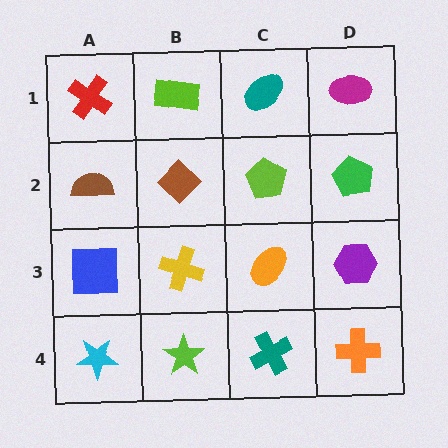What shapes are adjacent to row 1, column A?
A brown semicircle (row 2, column A), a lime rectangle (row 1, column B).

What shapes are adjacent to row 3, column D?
A green pentagon (row 2, column D), an orange cross (row 4, column D), an orange ellipse (row 3, column C).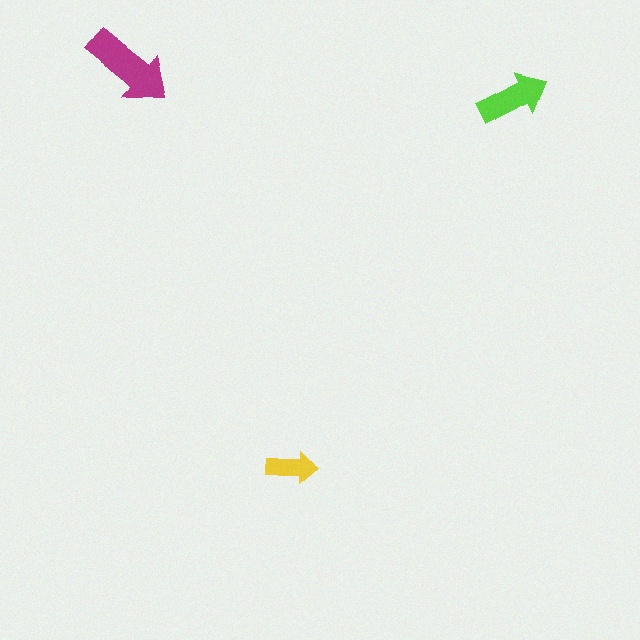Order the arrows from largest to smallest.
the magenta one, the lime one, the yellow one.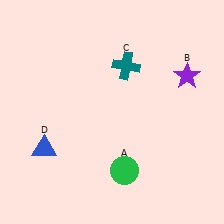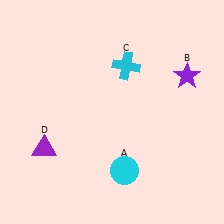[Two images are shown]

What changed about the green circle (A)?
In Image 1, A is green. In Image 2, it changed to cyan.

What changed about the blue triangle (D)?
In Image 1, D is blue. In Image 2, it changed to purple.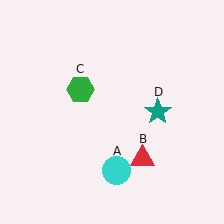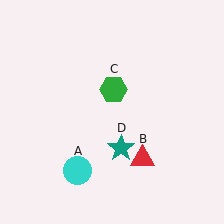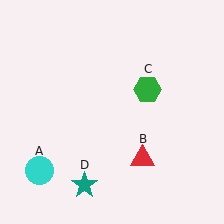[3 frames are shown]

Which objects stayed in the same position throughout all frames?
Red triangle (object B) remained stationary.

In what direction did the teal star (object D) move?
The teal star (object D) moved down and to the left.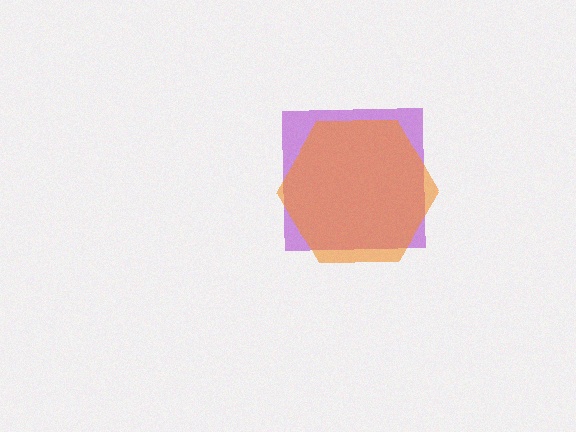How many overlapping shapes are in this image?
There are 2 overlapping shapes in the image.